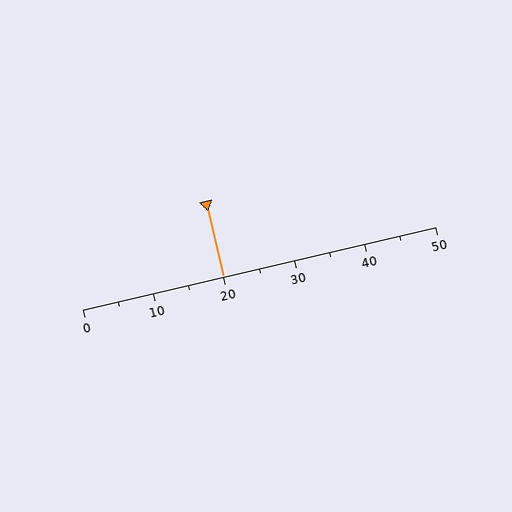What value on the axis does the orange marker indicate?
The marker indicates approximately 20.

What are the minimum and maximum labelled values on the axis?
The axis runs from 0 to 50.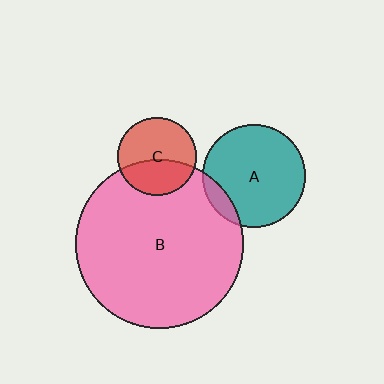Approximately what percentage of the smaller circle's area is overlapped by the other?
Approximately 40%.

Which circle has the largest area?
Circle B (pink).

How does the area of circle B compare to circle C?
Approximately 4.6 times.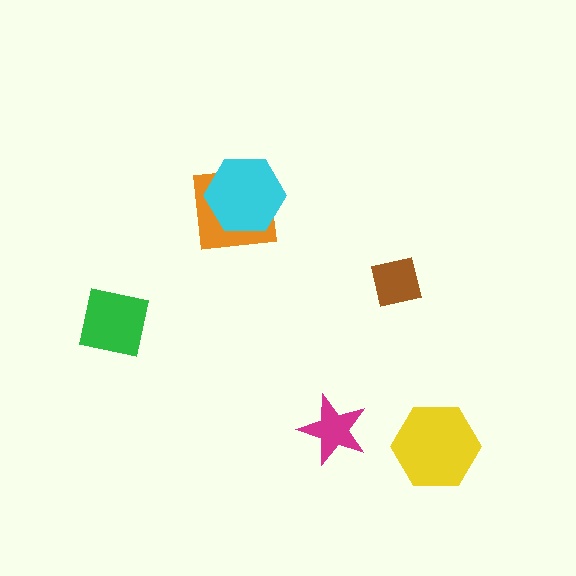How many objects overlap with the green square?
0 objects overlap with the green square.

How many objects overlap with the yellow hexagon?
0 objects overlap with the yellow hexagon.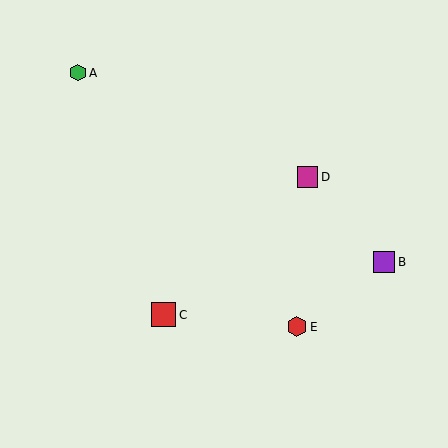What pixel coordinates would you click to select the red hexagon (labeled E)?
Click at (297, 327) to select the red hexagon E.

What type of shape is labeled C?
Shape C is a red square.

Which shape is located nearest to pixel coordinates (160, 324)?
The red square (labeled C) at (164, 315) is nearest to that location.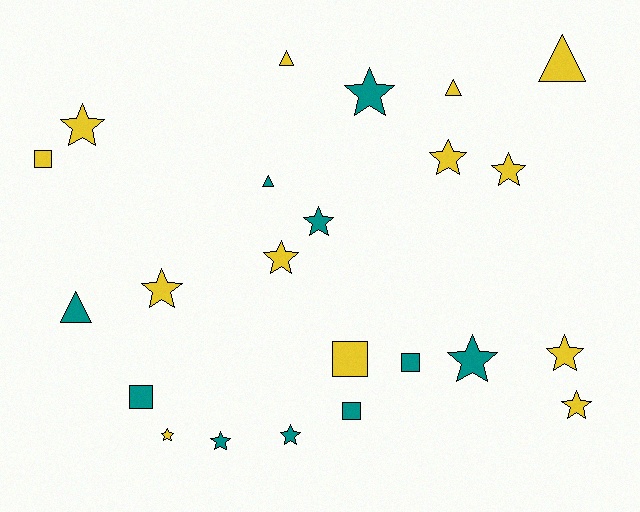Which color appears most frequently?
Yellow, with 13 objects.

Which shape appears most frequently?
Star, with 13 objects.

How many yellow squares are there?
There are 2 yellow squares.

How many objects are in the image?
There are 23 objects.